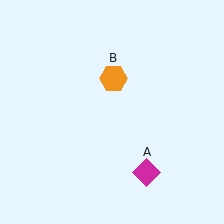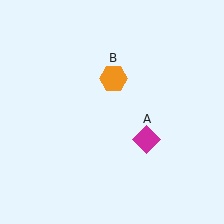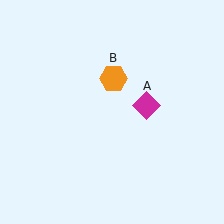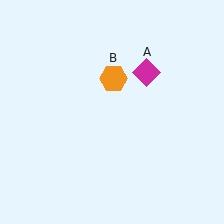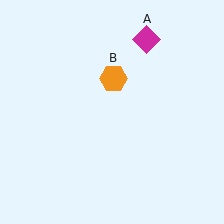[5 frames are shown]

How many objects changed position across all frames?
1 object changed position: magenta diamond (object A).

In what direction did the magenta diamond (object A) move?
The magenta diamond (object A) moved up.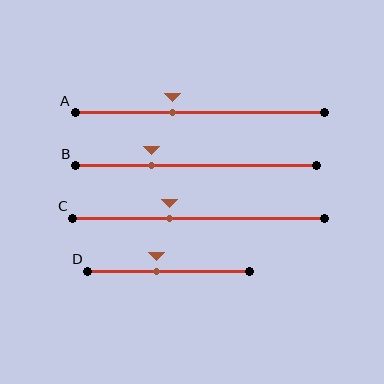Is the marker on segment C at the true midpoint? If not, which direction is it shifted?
No, the marker on segment C is shifted to the left by about 12% of the segment length.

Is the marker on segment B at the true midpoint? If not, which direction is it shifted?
No, the marker on segment B is shifted to the left by about 18% of the segment length.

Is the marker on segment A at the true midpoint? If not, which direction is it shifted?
No, the marker on segment A is shifted to the left by about 11% of the segment length.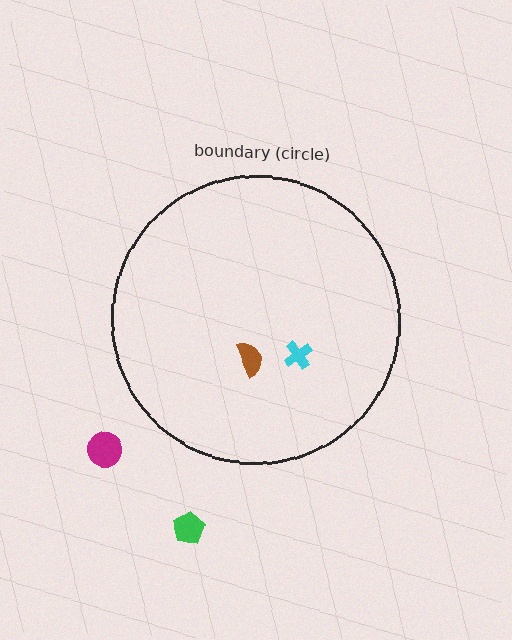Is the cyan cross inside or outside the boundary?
Inside.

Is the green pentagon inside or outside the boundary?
Outside.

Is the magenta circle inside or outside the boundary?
Outside.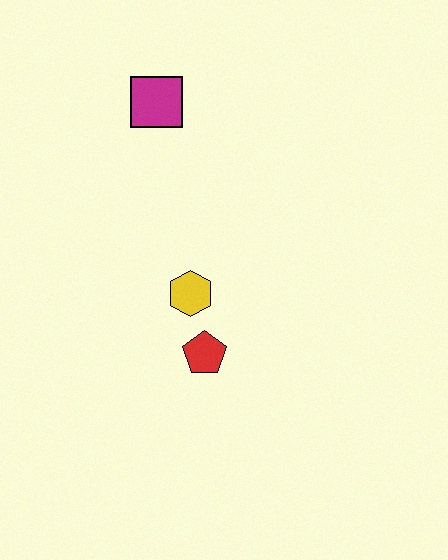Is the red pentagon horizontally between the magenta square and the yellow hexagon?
No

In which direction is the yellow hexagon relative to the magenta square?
The yellow hexagon is below the magenta square.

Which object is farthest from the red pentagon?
The magenta square is farthest from the red pentagon.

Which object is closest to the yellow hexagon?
The red pentagon is closest to the yellow hexagon.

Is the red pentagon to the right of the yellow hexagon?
Yes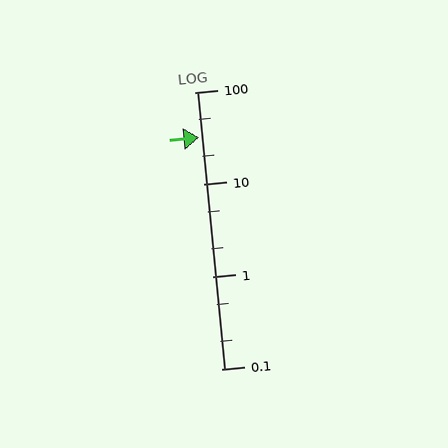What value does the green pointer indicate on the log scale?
The pointer indicates approximately 32.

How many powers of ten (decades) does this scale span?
The scale spans 3 decades, from 0.1 to 100.